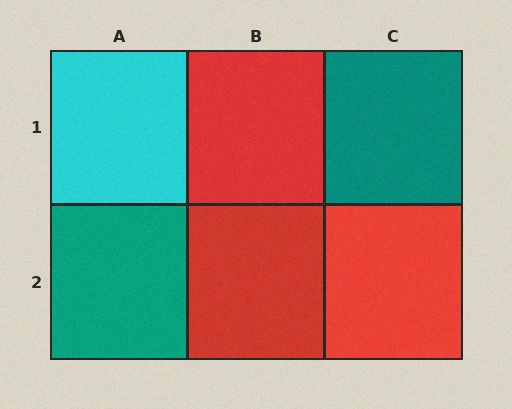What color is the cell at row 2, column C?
Red.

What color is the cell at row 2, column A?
Teal.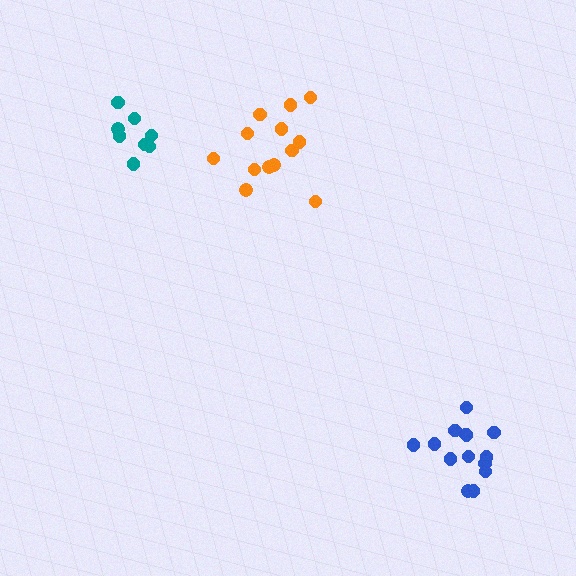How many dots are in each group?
Group 1: 13 dots, Group 2: 14 dots, Group 3: 8 dots (35 total).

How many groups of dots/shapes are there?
There are 3 groups.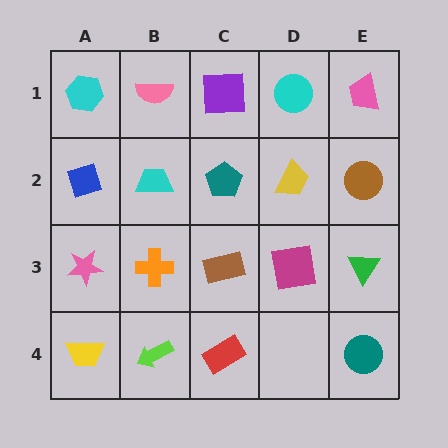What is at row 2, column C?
A teal pentagon.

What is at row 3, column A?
A pink star.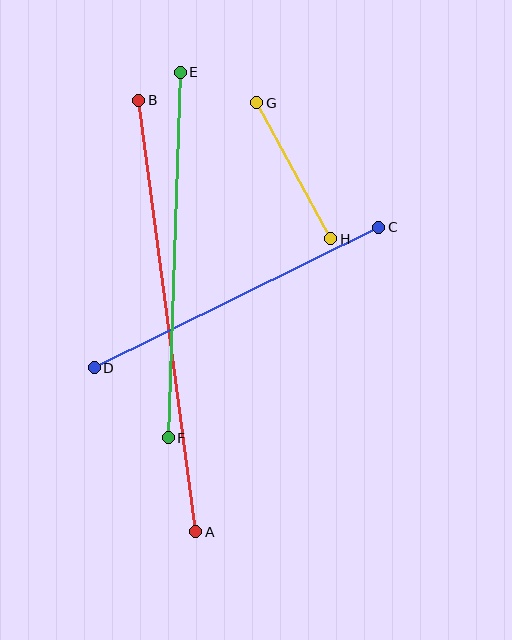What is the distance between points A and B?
The distance is approximately 436 pixels.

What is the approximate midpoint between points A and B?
The midpoint is at approximately (167, 316) pixels.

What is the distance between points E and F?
The distance is approximately 366 pixels.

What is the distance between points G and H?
The distance is approximately 155 pixels.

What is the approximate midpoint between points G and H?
The midpoint is at approximately (294, 171) pixels.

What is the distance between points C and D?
The distance is approximately 318 pixels.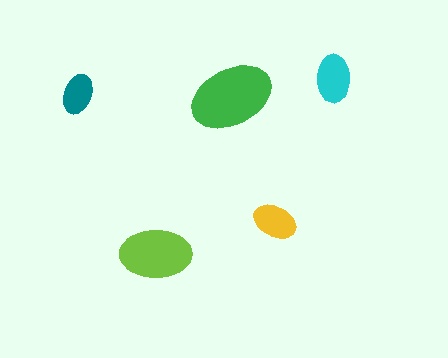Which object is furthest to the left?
The teal ellipse is leftmost.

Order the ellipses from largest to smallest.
the green one, the lime one, the cyan one, the yellow one, the teal one.